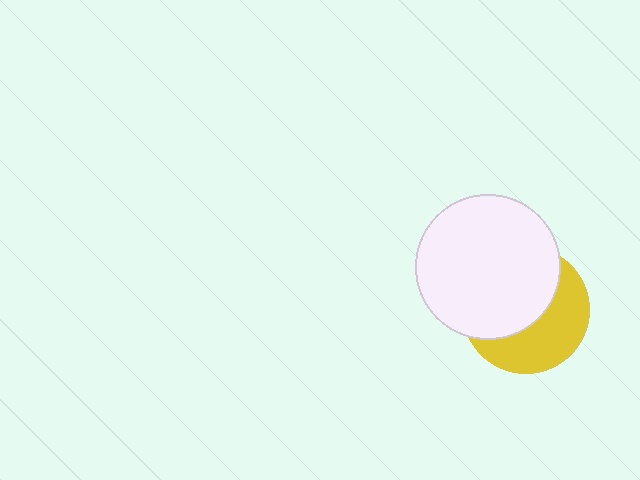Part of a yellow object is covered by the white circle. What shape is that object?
It is a circle.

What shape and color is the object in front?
The object in front is a white circle.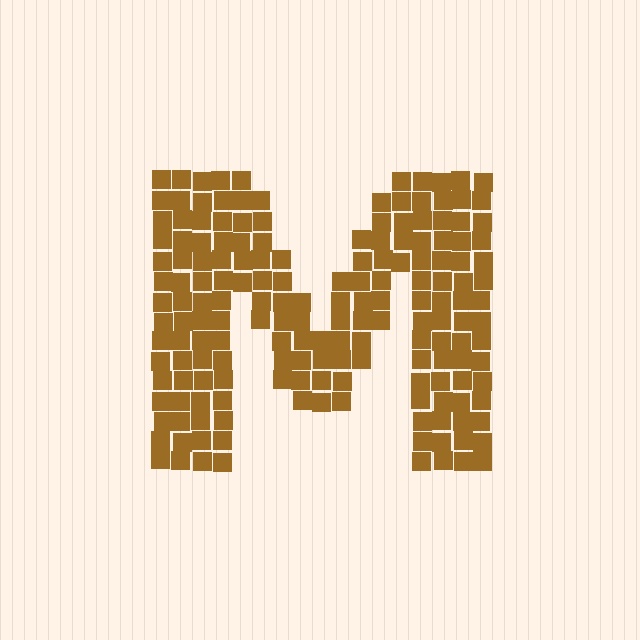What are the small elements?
The small elements are squares.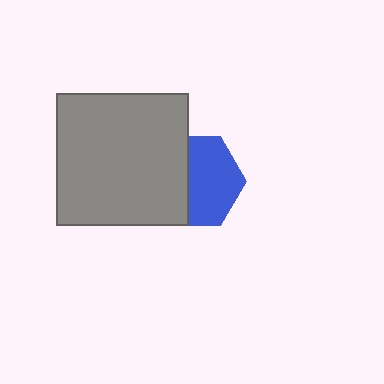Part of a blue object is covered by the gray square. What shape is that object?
It is a hexagon.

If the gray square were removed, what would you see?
You would see the complete blue hexagon.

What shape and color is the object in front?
The object in front is a gray square.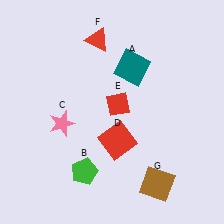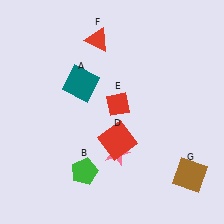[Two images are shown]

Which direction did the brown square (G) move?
The brown square (G) moved right.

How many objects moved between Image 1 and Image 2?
3 objects moved between the two images.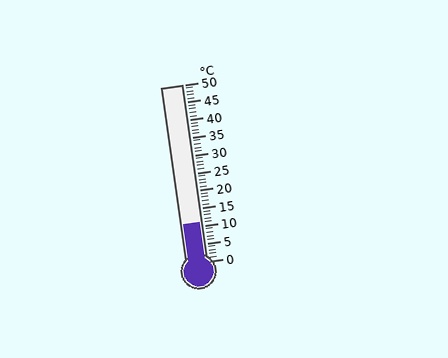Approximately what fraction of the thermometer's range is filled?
The thermometer is filled to approximately 20% of its range.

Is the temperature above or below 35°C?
The temperature is below 35°C.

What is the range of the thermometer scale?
The thermometer scale ranges from 0°C to 50°C.